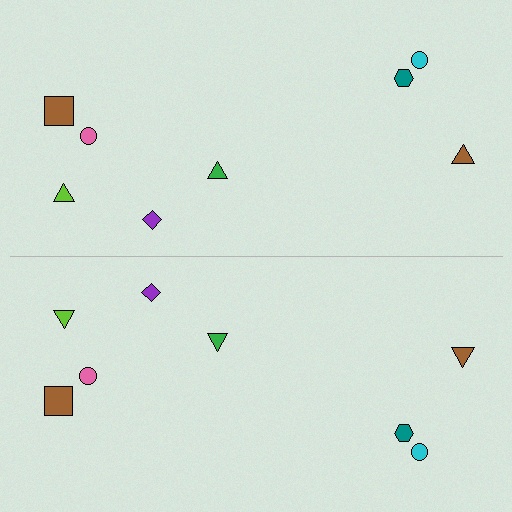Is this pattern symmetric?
Yes, this pattern has bilateral (reflection) symmetry.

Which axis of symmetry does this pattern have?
The pattern has a horizontal axis of symmetry running through the center of the image.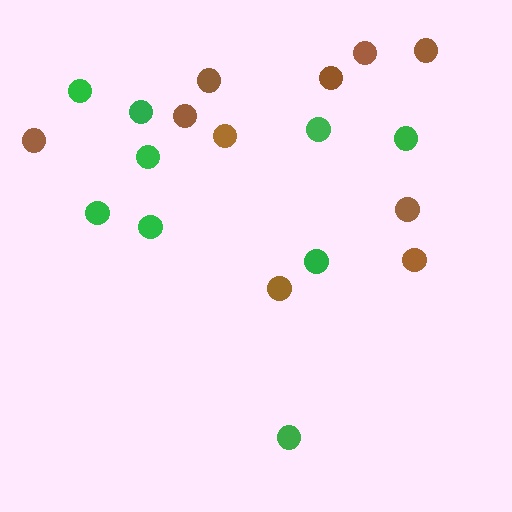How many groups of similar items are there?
There are 2 groups: one group of green circles (9) and one group of brown circles (10).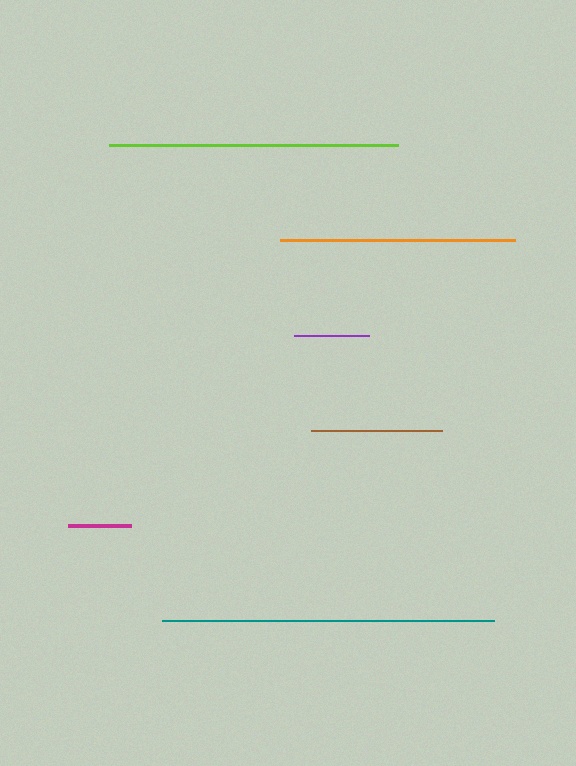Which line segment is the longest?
The teal line is the longest at approximately 333 pixels.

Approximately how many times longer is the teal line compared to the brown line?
The teal line is approximately 2.6 times the length of the brown line.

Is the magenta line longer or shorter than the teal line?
The teal line is longer than the magenta line.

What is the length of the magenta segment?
The magenta segment is approximately 63 pixels long.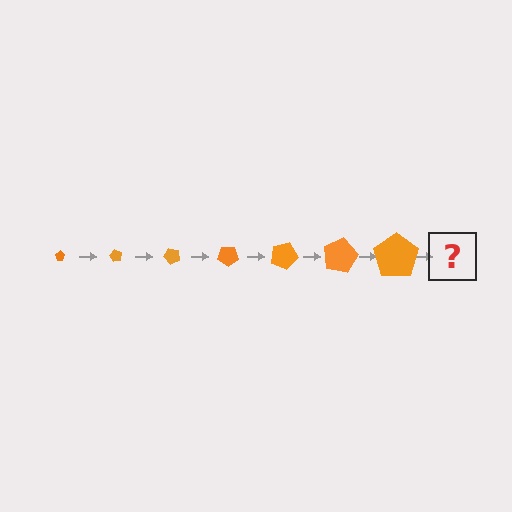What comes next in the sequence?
The next element should be a pentagon, larger than the previous one and rotated 420 degrees from the start.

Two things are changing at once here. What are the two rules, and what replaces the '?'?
The two rules are that the pentagon grows larger each step and it rotates 60 degrees each step. The '?' should be a pentagon, larger than the previous one and rotated 420 degrees from the start.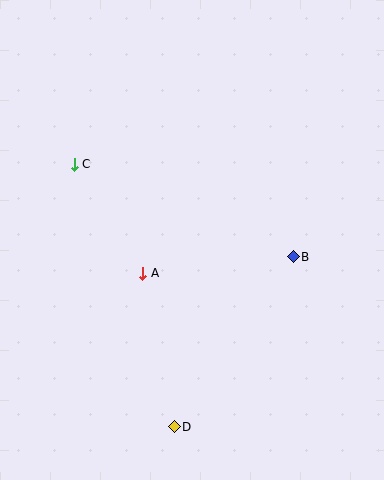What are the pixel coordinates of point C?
Point C is at (74, 164).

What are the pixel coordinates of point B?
Point B is at (293, 257).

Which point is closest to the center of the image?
Point A at (143, 273) is closest to the center.